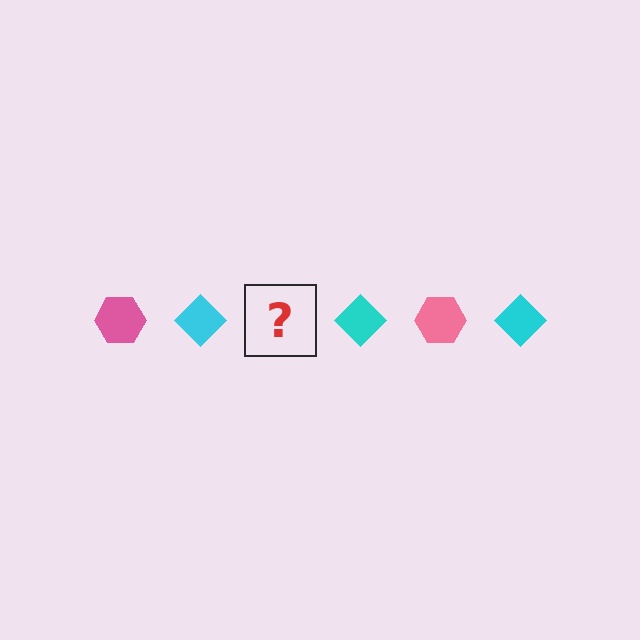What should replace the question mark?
The question mark should be replaced with a pink hexagon.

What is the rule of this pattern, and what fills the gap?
The rule is that the pattern alternates between pink hexagon and cyan diamond. The gap should be filled with a pink hexagon.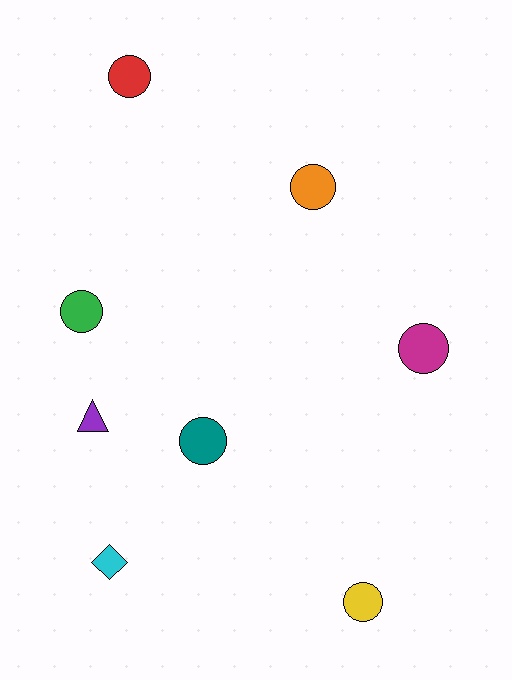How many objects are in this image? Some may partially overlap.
There are 8 objects.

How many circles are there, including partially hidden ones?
There are 6 circles.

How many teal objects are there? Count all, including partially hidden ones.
There is 1 teal object.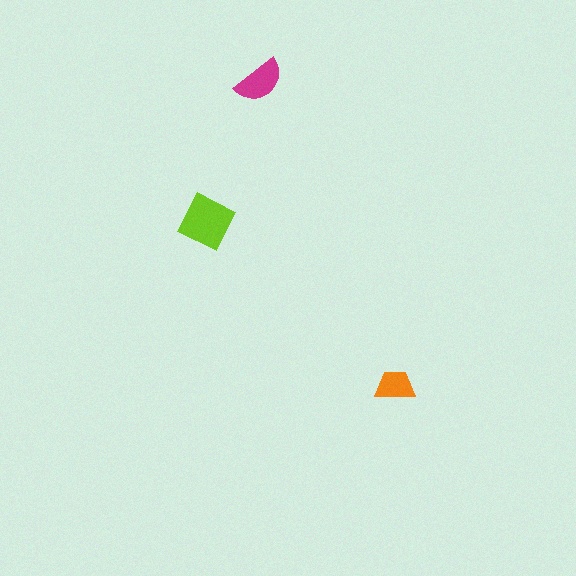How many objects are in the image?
There are 3 objects in the image.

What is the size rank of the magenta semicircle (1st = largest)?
2nd.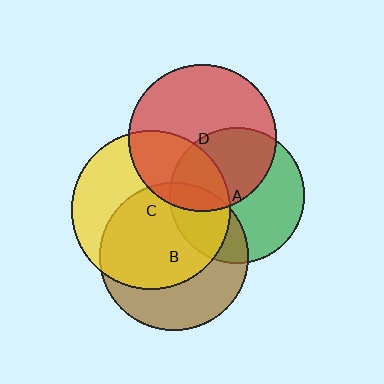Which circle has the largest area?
Circle C (yellow).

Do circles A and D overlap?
Yes.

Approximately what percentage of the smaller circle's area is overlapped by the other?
Approximately 45%.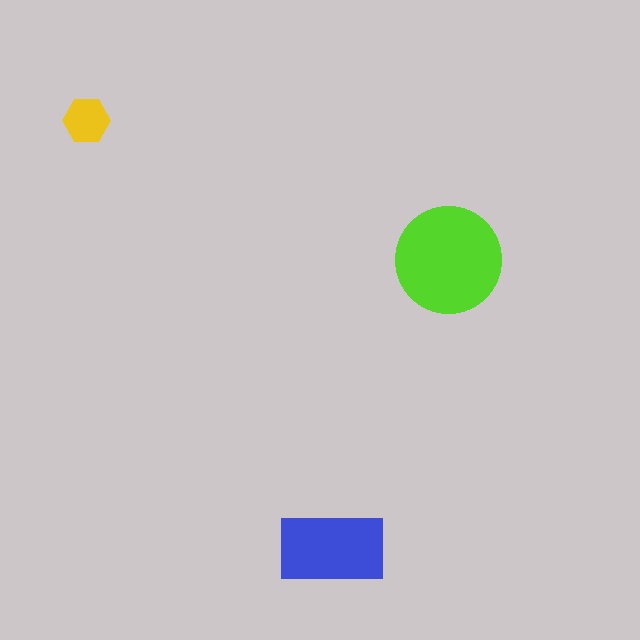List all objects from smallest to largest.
The yellow hexagon, the blue rectangle, the lime circle.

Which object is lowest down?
The blue rectangle is bottommost.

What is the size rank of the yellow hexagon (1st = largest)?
3rd.